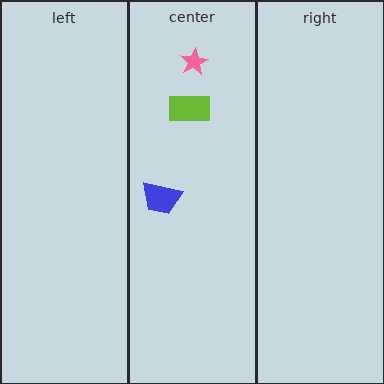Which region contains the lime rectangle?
The center region.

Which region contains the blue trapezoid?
The center region.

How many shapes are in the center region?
3.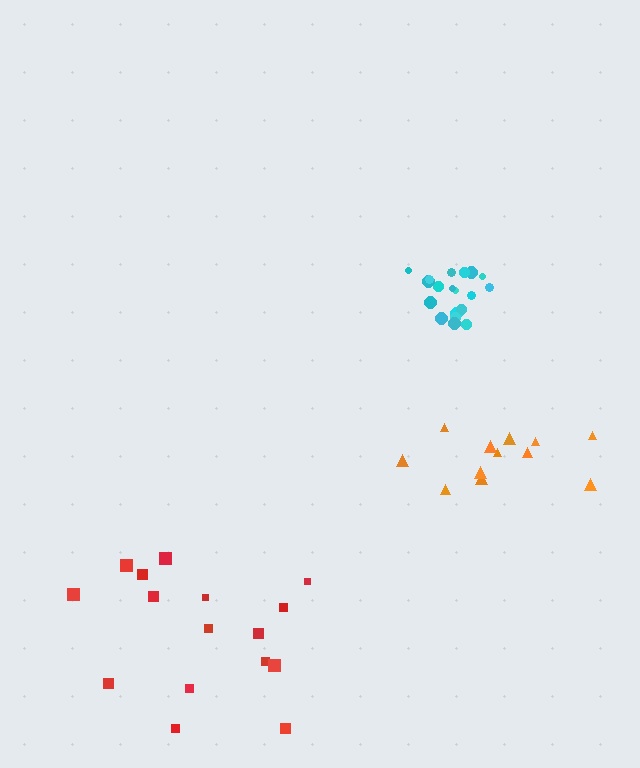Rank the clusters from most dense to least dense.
cyan, orange, red.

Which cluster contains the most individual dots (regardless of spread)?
Cyan (19).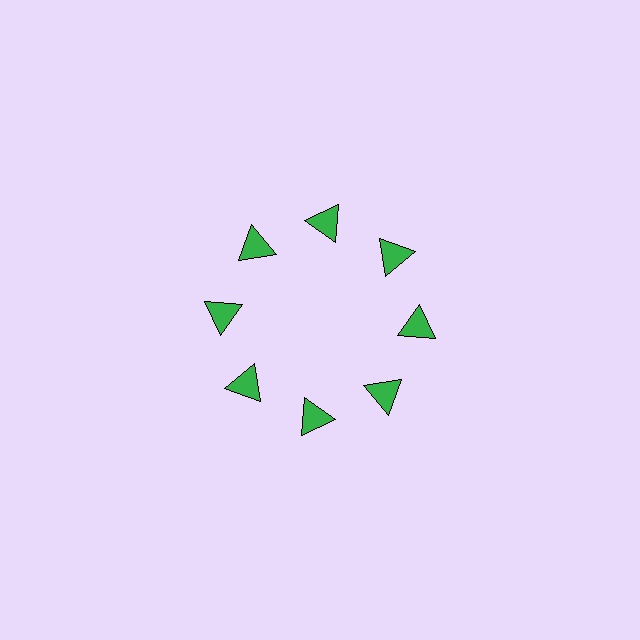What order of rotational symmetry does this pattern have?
This pattern has 8-fold rotational symmetry.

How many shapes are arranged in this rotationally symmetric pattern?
There are 8 shapes, arranged in 8 groups of 1.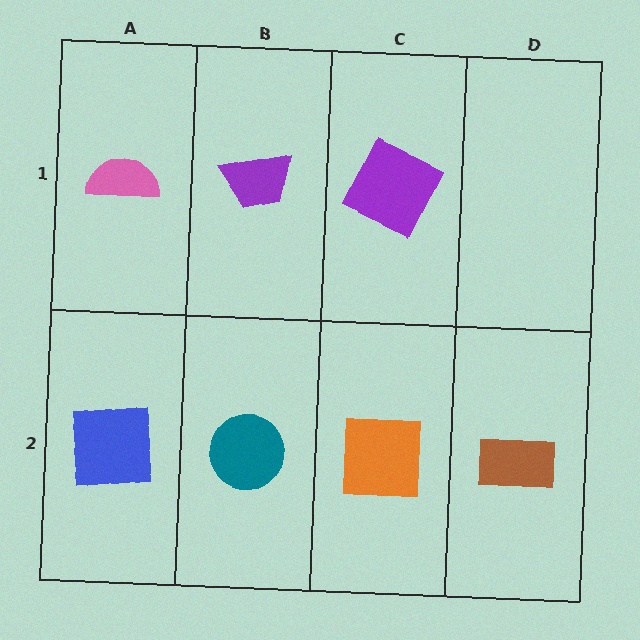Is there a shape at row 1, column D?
No, that cell is empty.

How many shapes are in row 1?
3 shapes.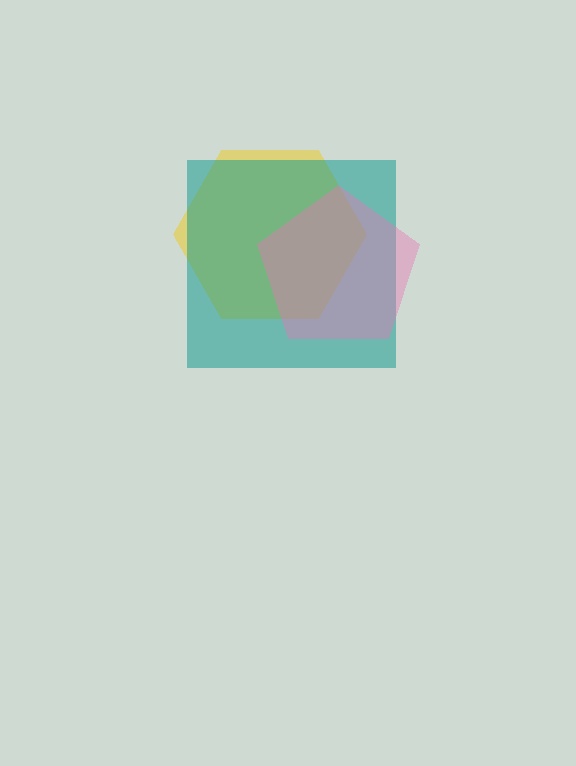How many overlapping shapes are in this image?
There are 3 overlapping shapes in the image.